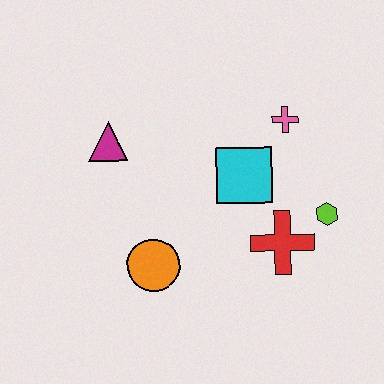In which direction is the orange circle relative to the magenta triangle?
The orange circle is below the magenta triangle.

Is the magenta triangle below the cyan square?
No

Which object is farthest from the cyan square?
The magenta triangle is farthest from the cyan square.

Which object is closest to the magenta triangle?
The orange circle is closest to the magenta triangle.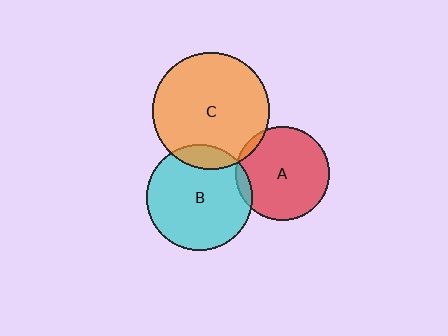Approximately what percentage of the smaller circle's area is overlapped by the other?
Approximately 5%.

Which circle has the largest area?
Circle C (orange).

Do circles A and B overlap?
Yes.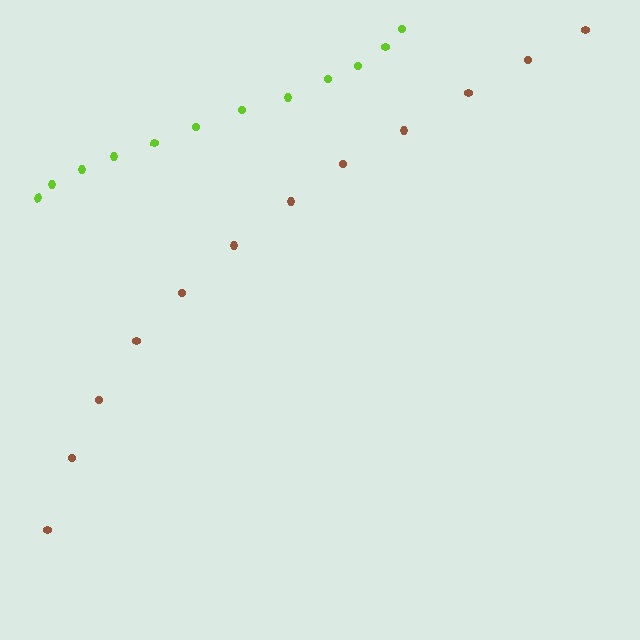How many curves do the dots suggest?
There are 2 distinct paths.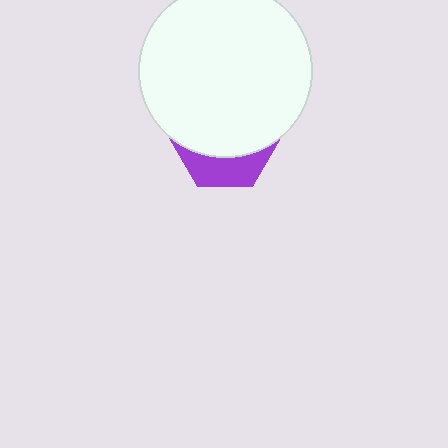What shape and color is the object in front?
The object in front is a white circle.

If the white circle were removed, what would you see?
You would see the complete purple hexagon.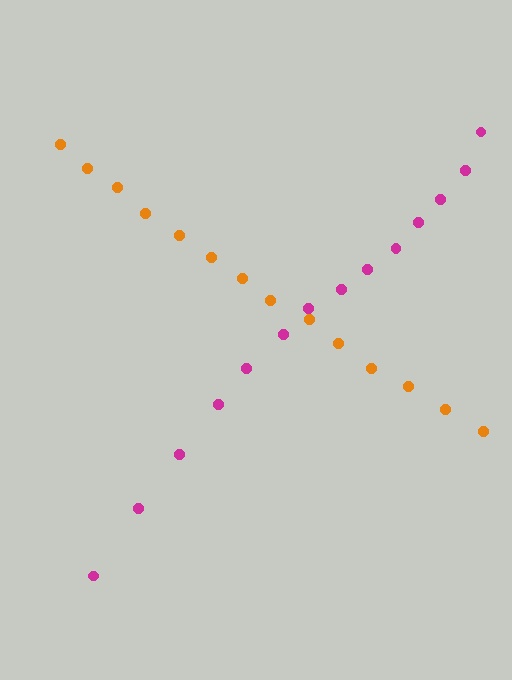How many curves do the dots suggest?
There are 2 distinct paths.